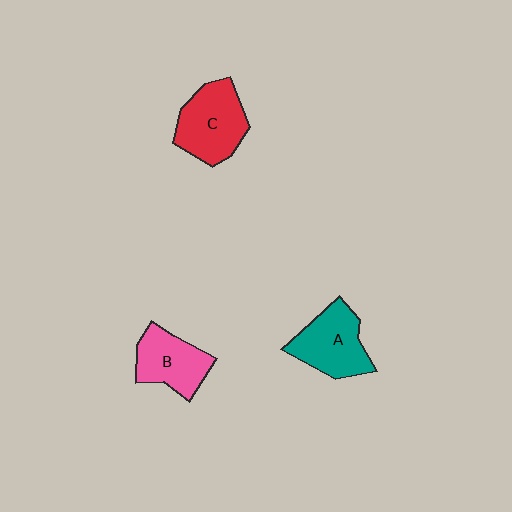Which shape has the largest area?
Shape C (red).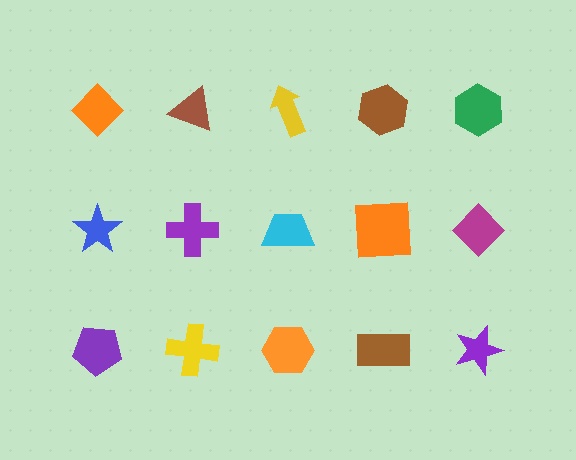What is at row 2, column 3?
A cyan trapezoid.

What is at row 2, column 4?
An orange square.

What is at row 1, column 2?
A brown triangle.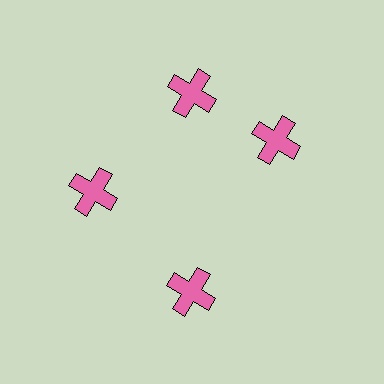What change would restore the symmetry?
The symmetry would be restored by rotating it back into even spacing with its neighbors so that all 4 crosses sit at equal angles and equal distance from the center.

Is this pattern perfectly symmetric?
No. The 4 pink crosses are arranged in a ring, but one element near the 3 o'clock position is rotated out of alignment along the ring, breaking the 4-fold rotational symmetry.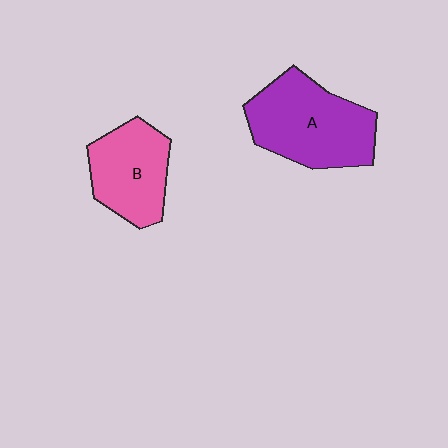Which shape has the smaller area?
Shape B (pink).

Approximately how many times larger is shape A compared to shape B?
Approximately 1.4 times.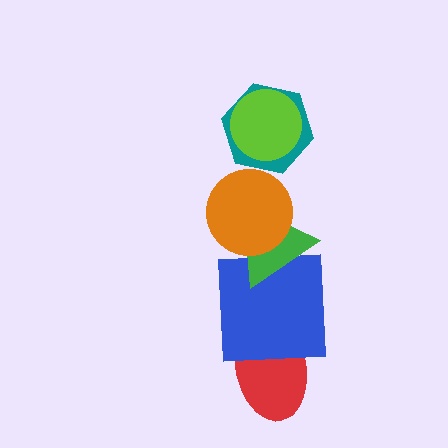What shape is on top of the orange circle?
The teal hexagon is on top of the orange circle.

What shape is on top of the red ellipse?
The blue square is on top of the red ellipse.